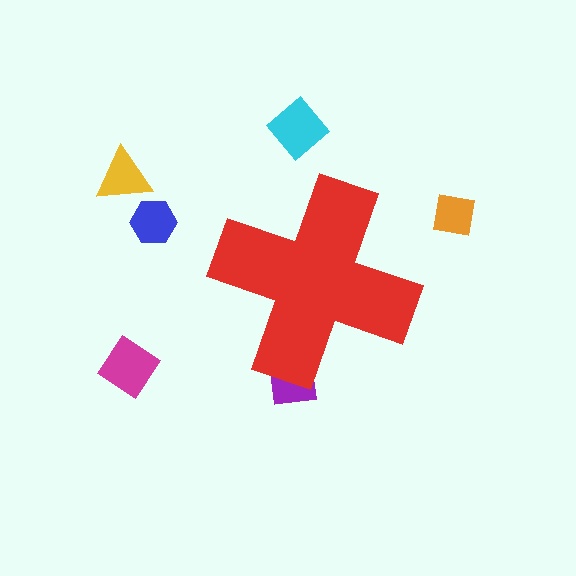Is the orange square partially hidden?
No, the orange square is fully visible.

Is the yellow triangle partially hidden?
No, the yellow triangle is fully visible.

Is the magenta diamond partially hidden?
No, the magenta diamond is fully visible.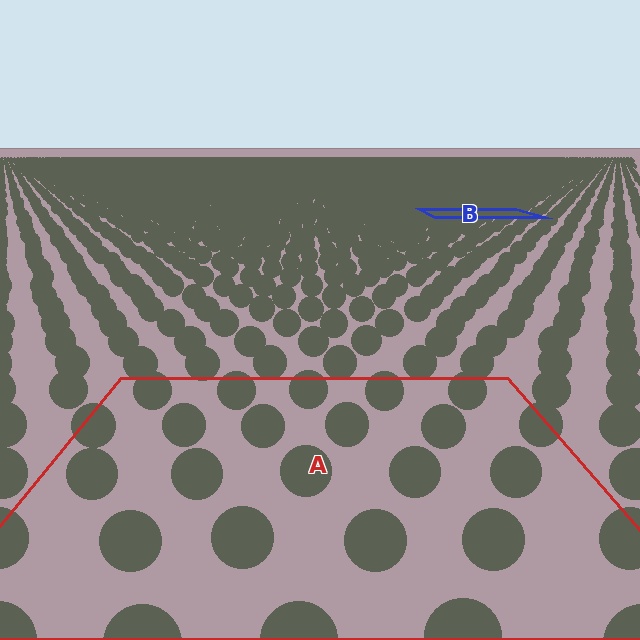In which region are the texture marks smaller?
The texture marks are smaller in region B, because it is farther away.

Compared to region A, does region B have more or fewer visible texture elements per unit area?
Region B has more texture elements per unit area — they are packed more densely because it is farther away.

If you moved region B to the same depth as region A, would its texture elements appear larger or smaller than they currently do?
They would appear larger. At a closer depth, the same texture elements are projected at a bigger on-screen size.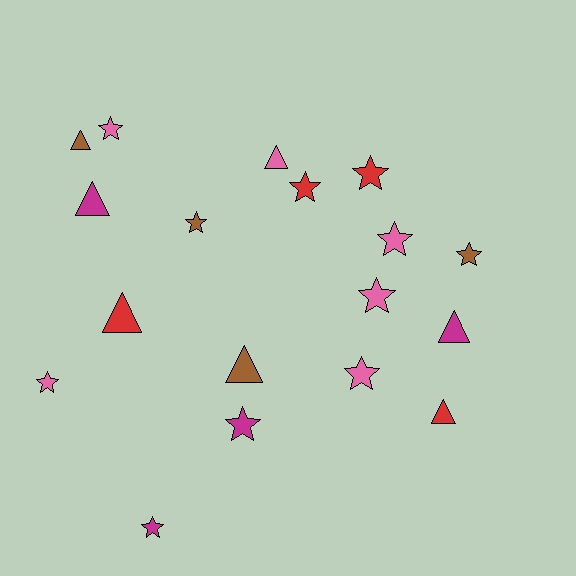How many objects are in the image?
There are 18 objects.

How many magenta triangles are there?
There are 2 magenta triangles.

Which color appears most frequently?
Pink, with 6 objects.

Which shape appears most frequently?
Star, with 11 objects.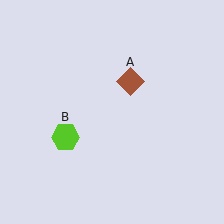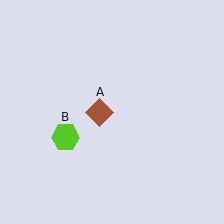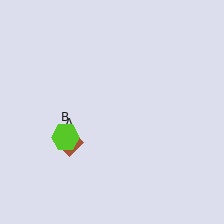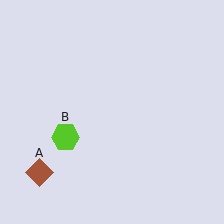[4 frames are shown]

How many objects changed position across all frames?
1 object changed position: brown diamond (object A).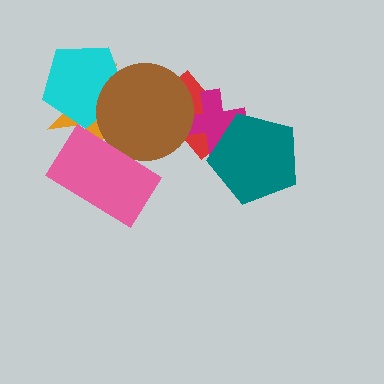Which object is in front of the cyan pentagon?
The brown circle is in front of the cyan pentagon.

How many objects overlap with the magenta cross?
3 objects overlap with the magenta cross.